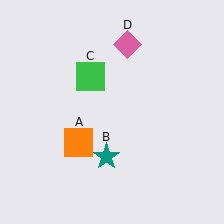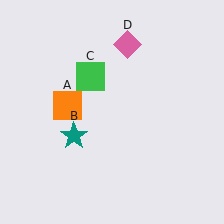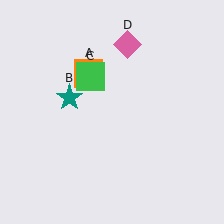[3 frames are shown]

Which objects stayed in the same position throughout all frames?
Green square (object C) and pink diamond (object D) remained stationary.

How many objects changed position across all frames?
2 objects changed position: orange square (object A), teal star (object B).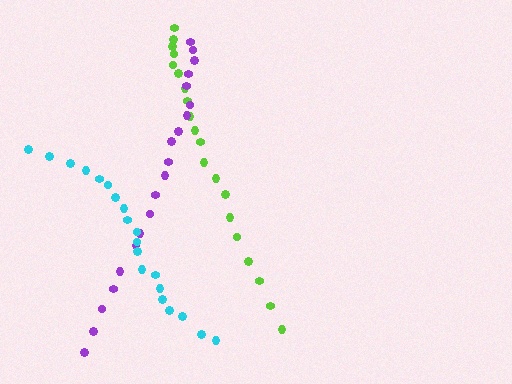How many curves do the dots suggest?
There are 3 distinct paths.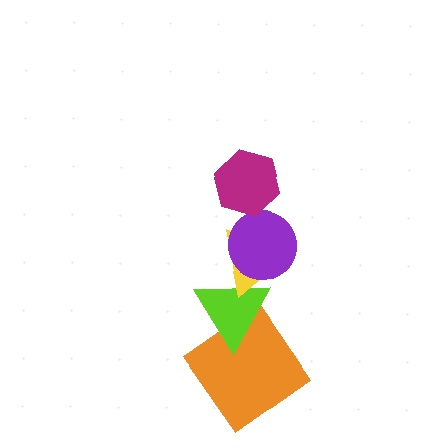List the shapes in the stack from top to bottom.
From top to bottom: the magenta hexagon, the purple circle, the yellow triangle, the lime triangle, the orange diamond.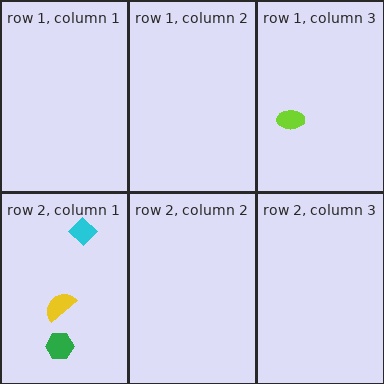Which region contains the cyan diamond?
The row 2, column 1 region.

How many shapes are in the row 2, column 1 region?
3.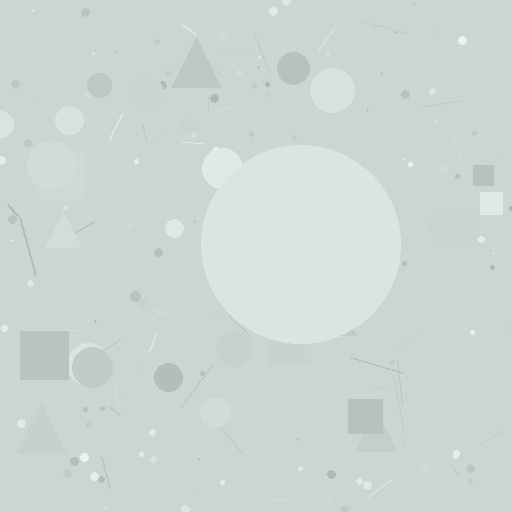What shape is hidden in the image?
A circle is hidden in the image.